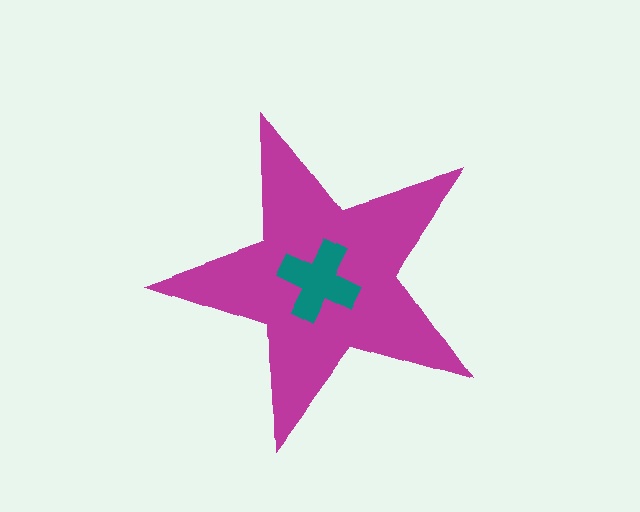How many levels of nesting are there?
2.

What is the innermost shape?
The teal cross.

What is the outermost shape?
The magenta star.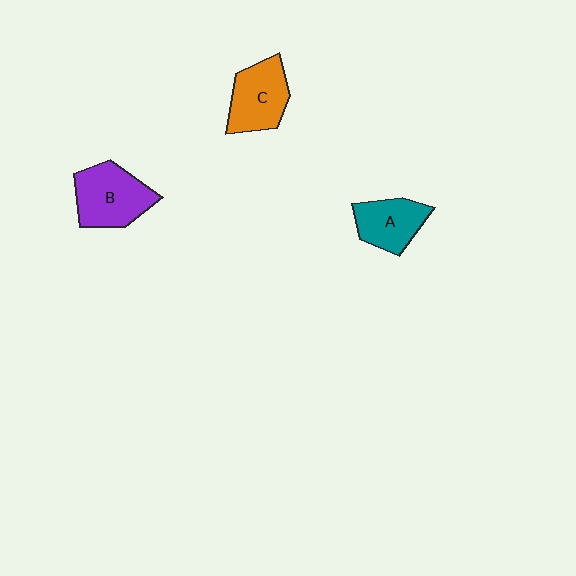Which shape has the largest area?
Shape B (purple).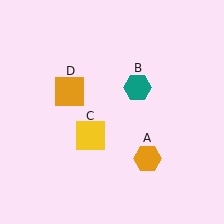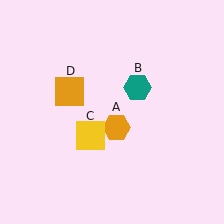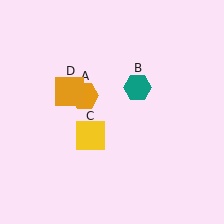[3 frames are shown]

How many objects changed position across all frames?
1 object changed position: orange hexagon (object A).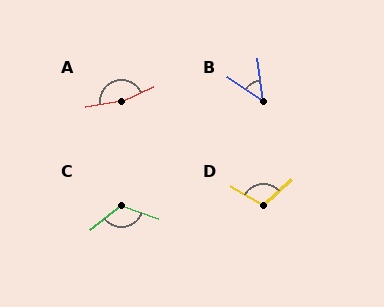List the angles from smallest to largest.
B (48°), D (107°), C (122°), A (163°).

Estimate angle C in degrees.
Approximately 122 degrees.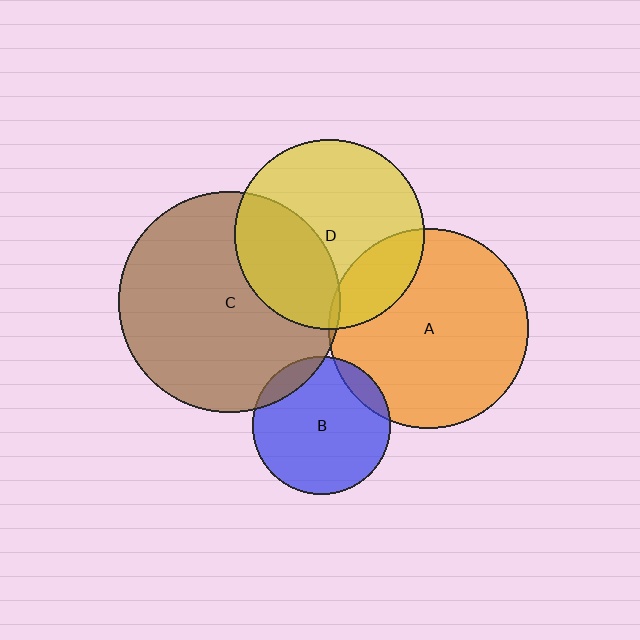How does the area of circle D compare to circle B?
Approximately 1.9 times.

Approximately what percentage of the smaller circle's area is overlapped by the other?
Approximately 10%.